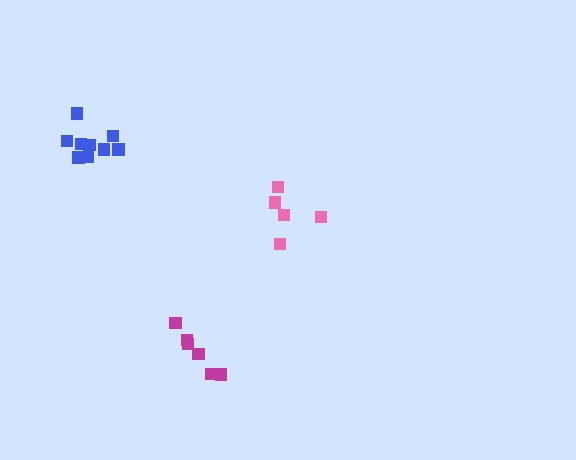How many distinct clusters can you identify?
There are 3 distinct clusters.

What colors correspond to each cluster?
The clusters are colored: magenta, pink, blue.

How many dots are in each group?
Group 1: 6 dots, Group 2: 5 dots, Group 3: 9 dots (20 total).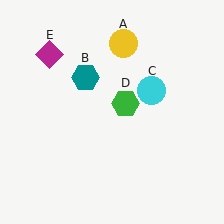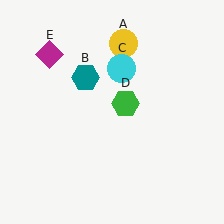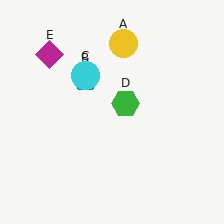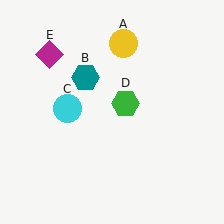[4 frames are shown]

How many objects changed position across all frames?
1 object changed position: cyan circle (object C).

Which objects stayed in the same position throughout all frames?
Yellow circle (object A) and teal hexagon (object B) and green hexagon (object D) and magenta diamond (object E) remained stationary.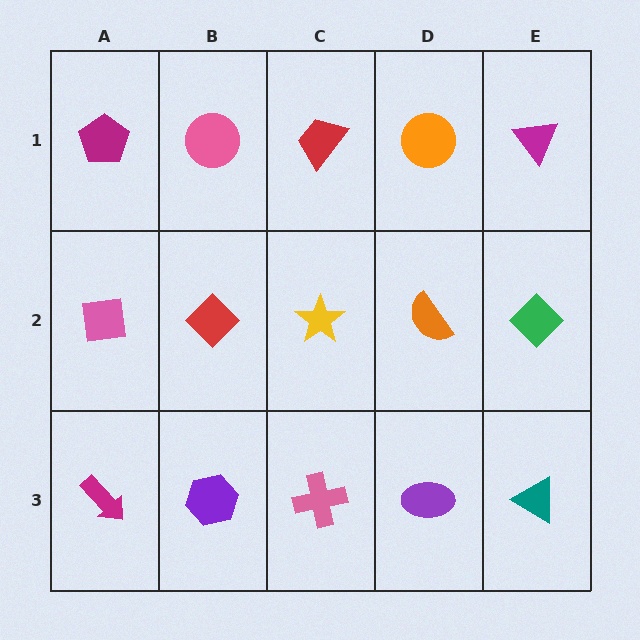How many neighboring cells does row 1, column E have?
2.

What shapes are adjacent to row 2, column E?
A magenta triangle (row 1, column E), a teal triangle (row 3, column E), an orange semicircle (row 2, column D).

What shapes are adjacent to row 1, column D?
An orange semicircle (row 2, column D), a red trapezoid (row 1, column C), a magenta triangle (row 1, column E).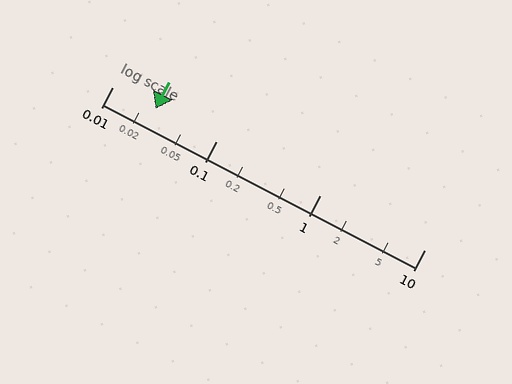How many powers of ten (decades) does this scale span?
The scale spans 3 decades, from 0.01 to 10.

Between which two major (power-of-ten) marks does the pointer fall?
The pointer is between 0.01 and 0.1.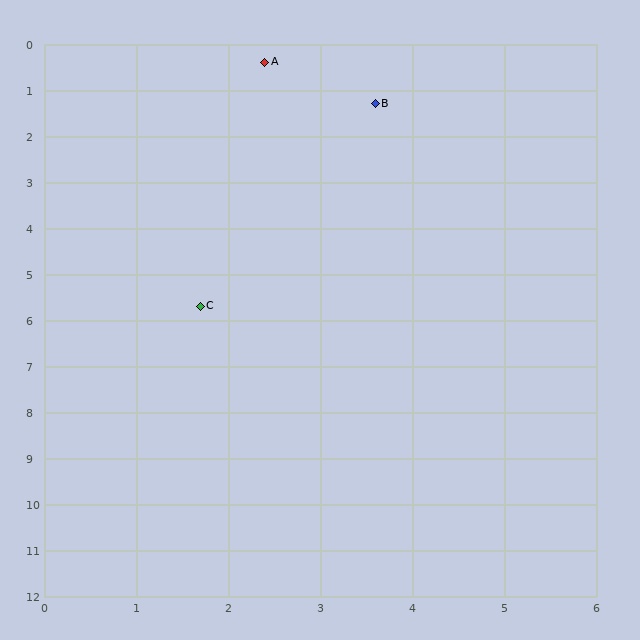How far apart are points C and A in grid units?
Points C and A are about 5.3 grid units apart.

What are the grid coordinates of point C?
Point C is at approximately (1.7, 5.7).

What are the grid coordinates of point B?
Point B is at approximately (3.6, 1.3).